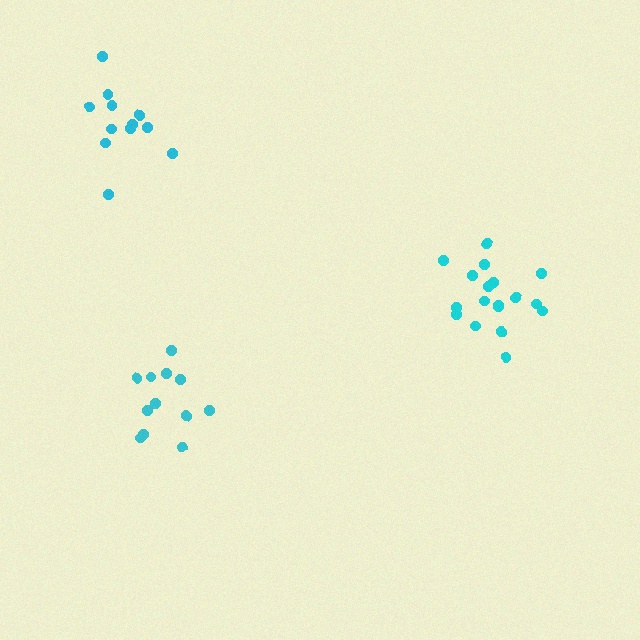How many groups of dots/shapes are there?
There are 3 groups.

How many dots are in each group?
Group 1: 12 dots, Group 2: 18 dots, Group 3: 12 dots (42 total).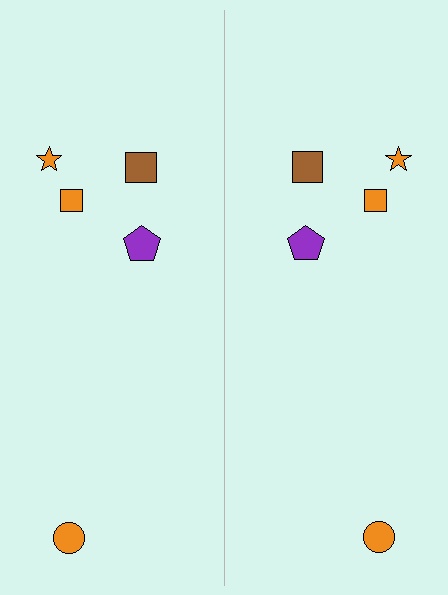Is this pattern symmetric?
Yes, this pattern has bilateral (reflection) symmetry.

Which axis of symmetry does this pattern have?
The pattern has a vertical axis of symmetry running through the center of the image.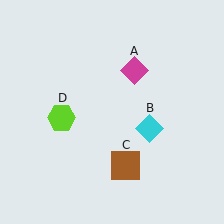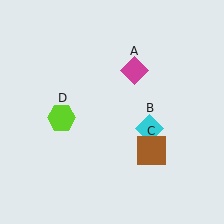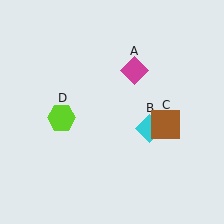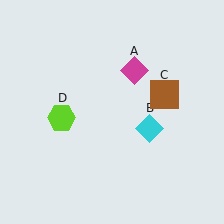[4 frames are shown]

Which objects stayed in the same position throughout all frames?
Magenta diamond (object A) and cyan diamond (object B) and lime hexagon (object D) remained stationary.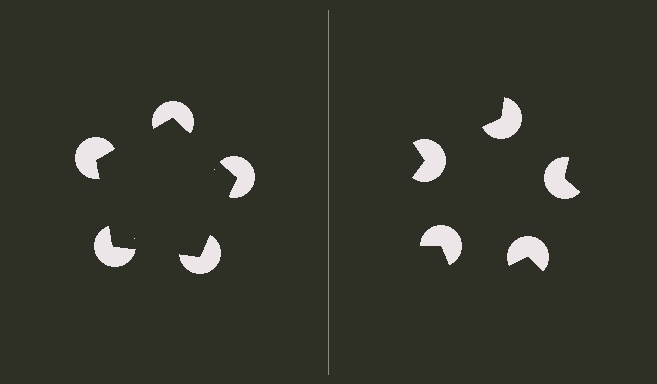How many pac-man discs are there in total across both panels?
10 — 5 on each side.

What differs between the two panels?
The pac-man discs are positioned identically on both sides; only the wedge orientations differ. On the left they align to a pentagon; on the right they are misaligned.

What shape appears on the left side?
An illusory pentagon.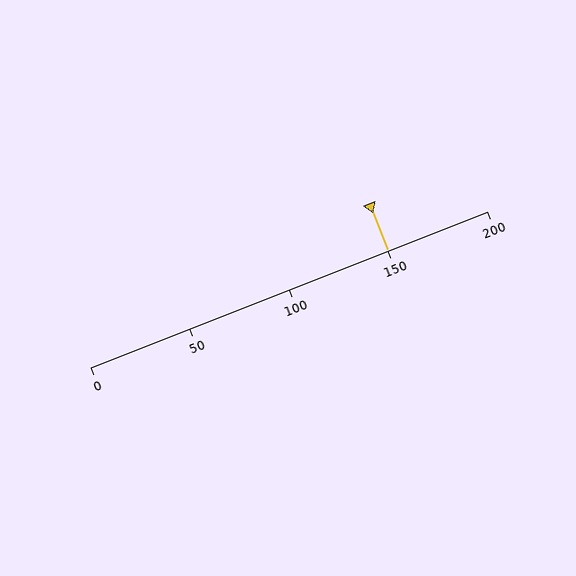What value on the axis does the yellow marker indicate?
The marker indicates approximately 150.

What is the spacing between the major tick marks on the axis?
The major ticks are spaced 50 apart.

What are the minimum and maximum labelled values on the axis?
The axis runs from 0 to 200.